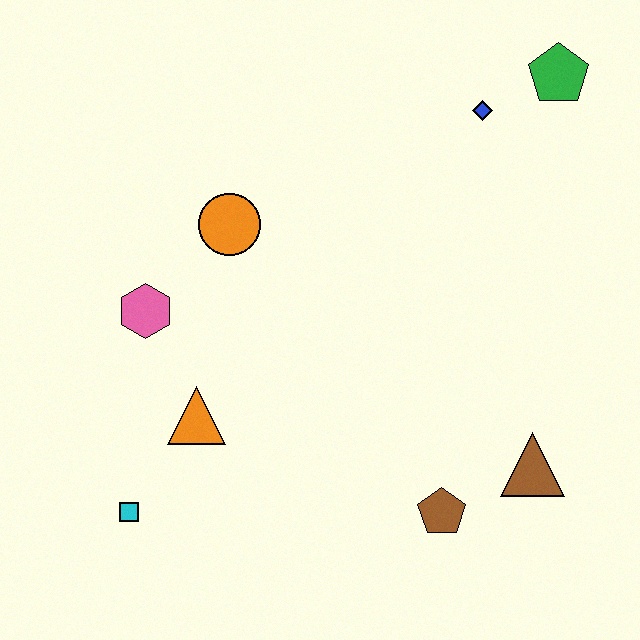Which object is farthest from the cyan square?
The green pentagon is farthest from the cyan square.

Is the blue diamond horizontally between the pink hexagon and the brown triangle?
Yes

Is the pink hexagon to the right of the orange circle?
No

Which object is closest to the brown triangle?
The brown pentagon is closest to the brown triangle.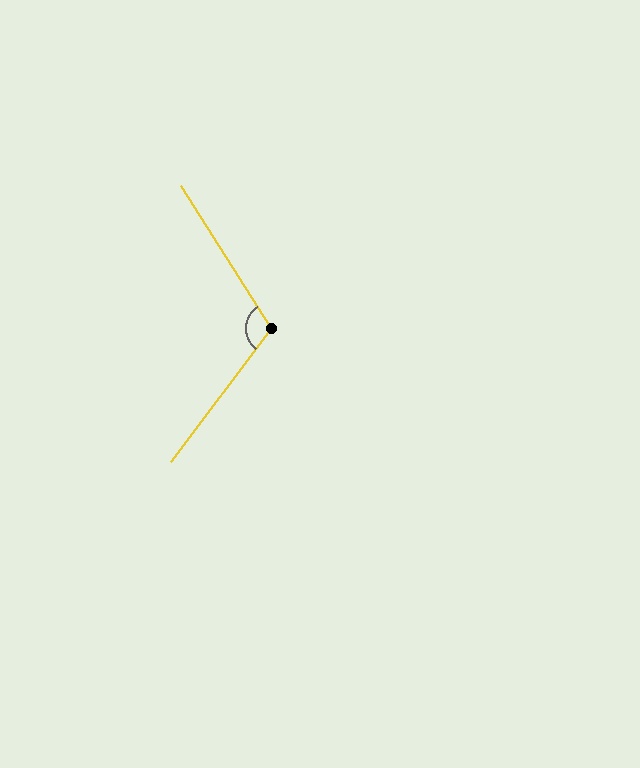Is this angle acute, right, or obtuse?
It is obtuse.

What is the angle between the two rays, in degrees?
Approximately 111 degrees.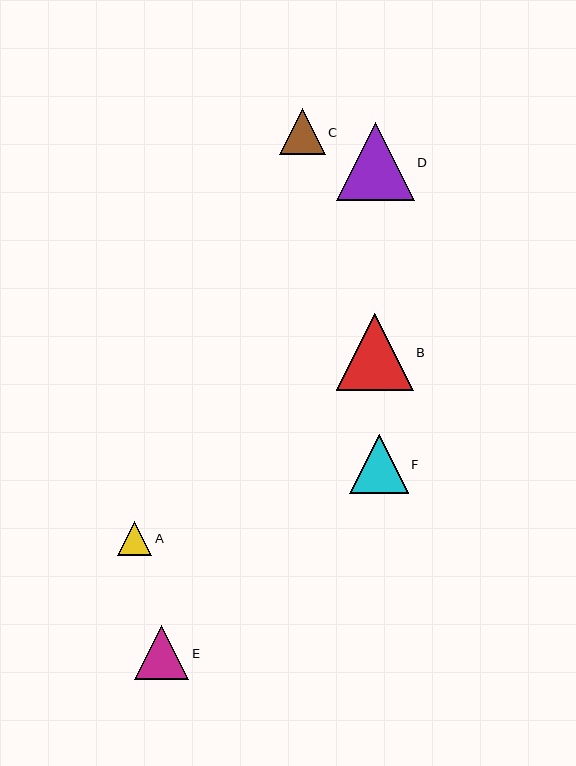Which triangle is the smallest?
Triangle A is the smallest with a size of approximately 35 pixels.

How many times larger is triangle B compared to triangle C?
Triangle B is approximately 1.7 times the size of triangle C.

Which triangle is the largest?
Triangle D is the largest with a size of approximately 77 pixels.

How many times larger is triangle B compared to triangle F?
Triangle B is approximately 1.3 times the size of triangle F.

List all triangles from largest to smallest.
From largest to smallest: D, B, F, E, C, A.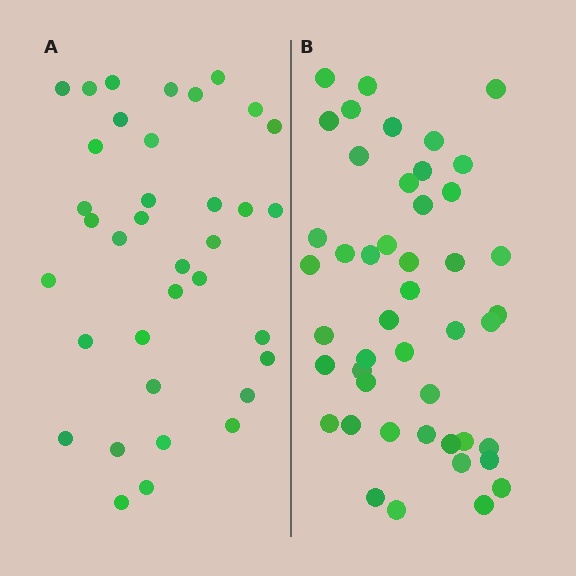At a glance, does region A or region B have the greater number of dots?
Region B (the right region) has more dots.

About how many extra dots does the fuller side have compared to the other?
Region B has roughly 10 or so more dots than region A.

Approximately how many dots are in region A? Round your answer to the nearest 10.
About 40 dots. (The exact count is 36, which rounds to 40.)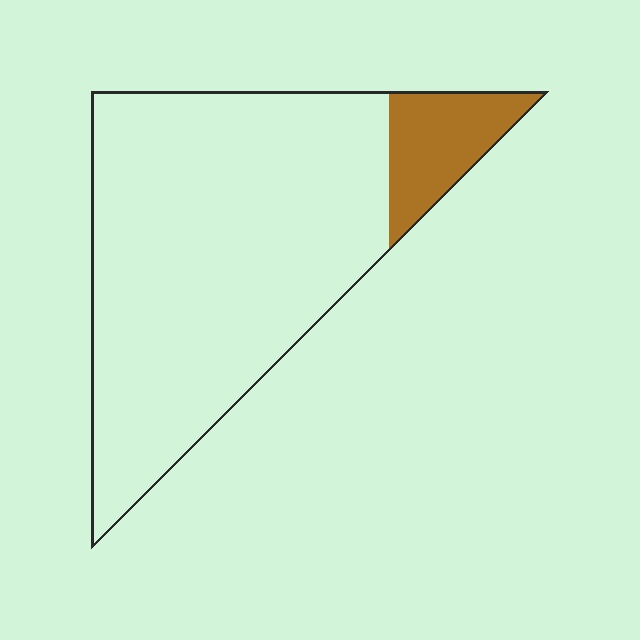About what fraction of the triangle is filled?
About one eighth (1/8).